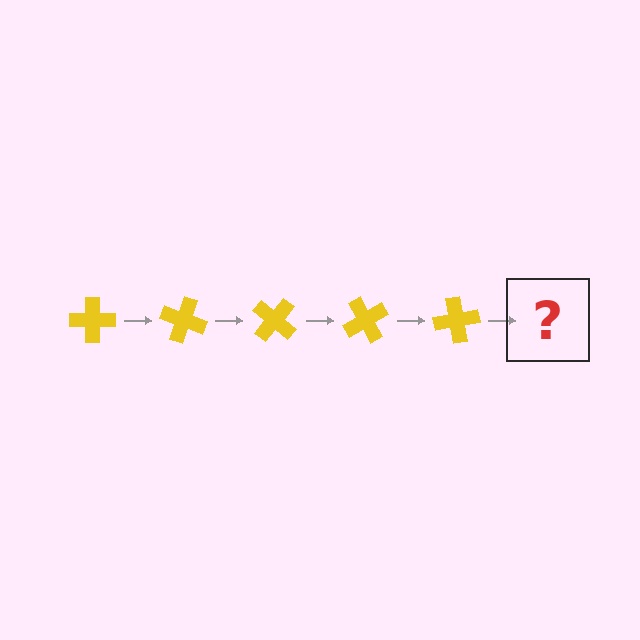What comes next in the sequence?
The next element should be a yellow cross rotated 100 degrees.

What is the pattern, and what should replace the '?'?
The pattern is that the cross rotates 20 degrees each step. The '?' should be a yellow cross rotated 100 degrees.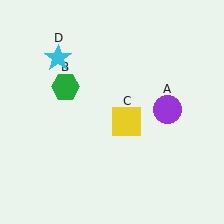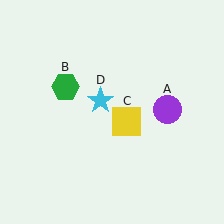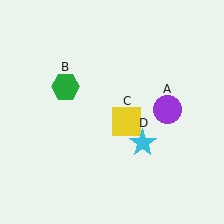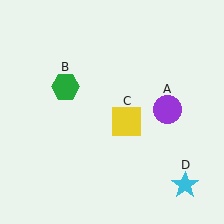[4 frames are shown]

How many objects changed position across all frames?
1 object changed position: cyan star (object D).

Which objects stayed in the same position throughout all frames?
Purple circle (object A) and green hexagon (object B) and yellow square (object C) remained stationary.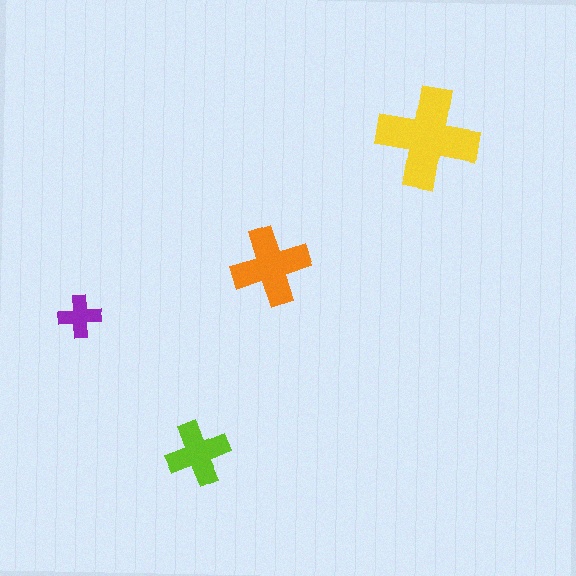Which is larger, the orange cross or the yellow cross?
The yellow one.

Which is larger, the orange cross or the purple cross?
The orange one.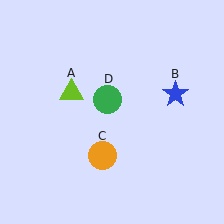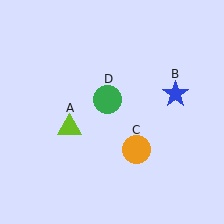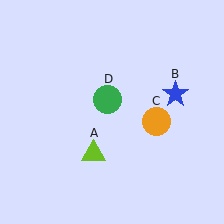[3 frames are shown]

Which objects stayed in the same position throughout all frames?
Blue star (object B) and green circle (object D) remained stationary.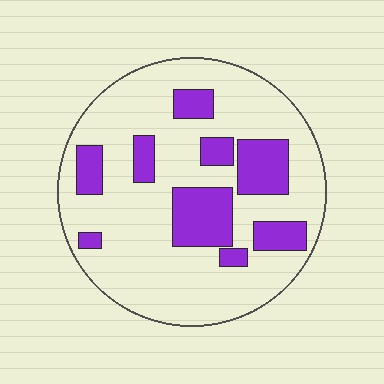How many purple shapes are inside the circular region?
9.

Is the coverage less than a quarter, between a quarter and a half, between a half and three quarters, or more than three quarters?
Less than a quarter.